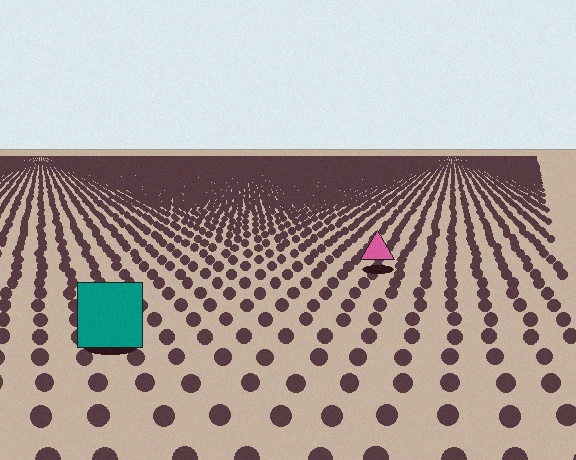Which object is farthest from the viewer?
The pink triangle is farthest from the viewer. It appears smaller and the ground texture around it is denser.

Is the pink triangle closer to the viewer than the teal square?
No. The teal square is closer — you can tell from the texture gradient: the ground texture is coarser near it.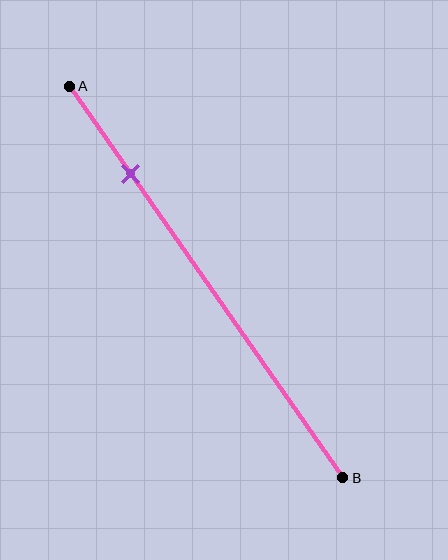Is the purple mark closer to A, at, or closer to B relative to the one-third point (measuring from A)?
The purple mark is closer to point A than the one-third point of segment AB.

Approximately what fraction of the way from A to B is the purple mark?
The purple mark is approximately 20% of the way from A to B.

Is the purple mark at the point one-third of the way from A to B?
No, the mark is at about 20% from A, not at the 33% one-third point.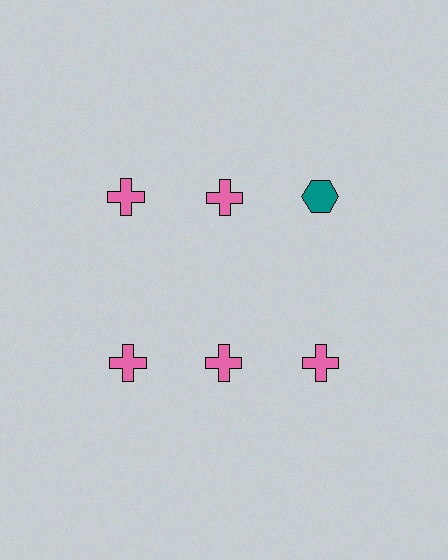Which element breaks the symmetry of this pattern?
The teal hexagon in the top row, center column breaks the symmetry. All other shapes are pink crosses.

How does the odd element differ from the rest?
It differs in both color (teal instead of pink) and shape (hexagon instead of cross).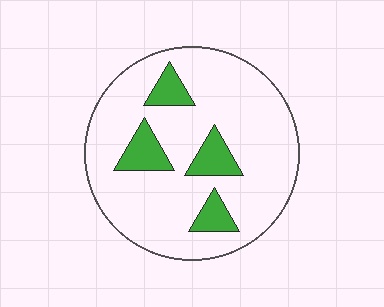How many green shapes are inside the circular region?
4.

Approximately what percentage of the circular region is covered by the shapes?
Approximately 15%.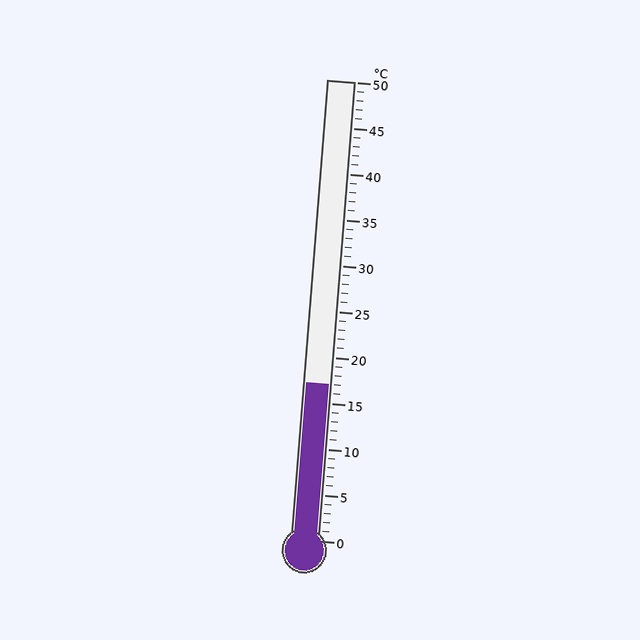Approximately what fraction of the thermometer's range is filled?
The thermometer is filled to approximately 35% of its range.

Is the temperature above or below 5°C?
The temperature is above 5°C.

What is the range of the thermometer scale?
The thermometer scale ranges from 0°C to 50°C.